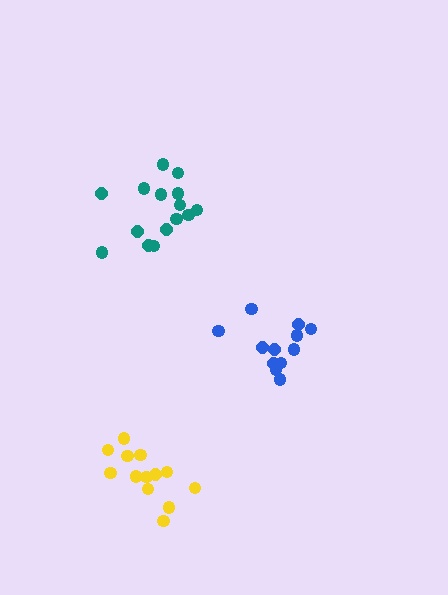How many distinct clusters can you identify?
There are 3 distinct clusters.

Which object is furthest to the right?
The blue cluster is rightmost.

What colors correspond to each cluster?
The clusters are colored: teal, blue, yellow.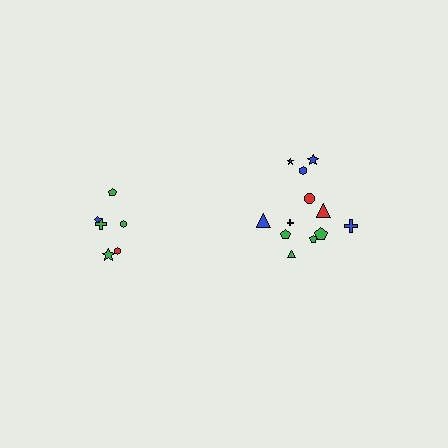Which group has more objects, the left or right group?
The right group.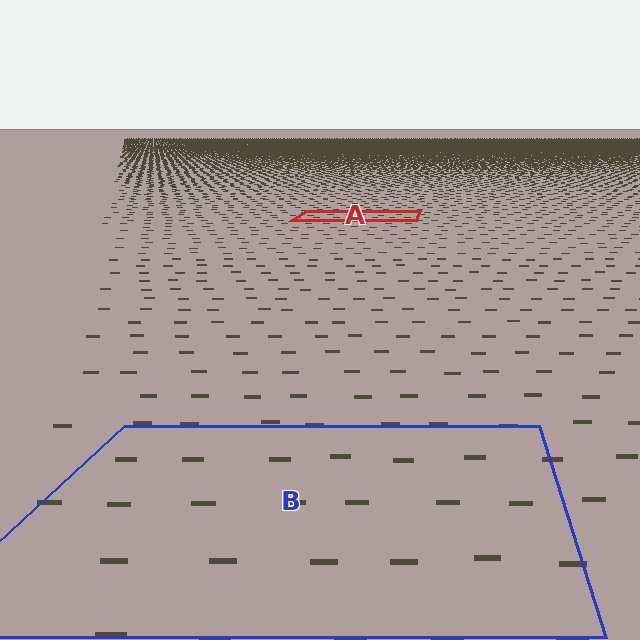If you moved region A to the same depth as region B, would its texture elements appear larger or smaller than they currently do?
They would appear larger. At a closer depth, the same texture elements are projected at a bigger on-screen size.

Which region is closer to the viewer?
Region B is closer. The texture elements there are larger and more spread out.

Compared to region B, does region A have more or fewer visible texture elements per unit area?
Region A has more texture elements per unit area — they are packed more densely because it is farther away.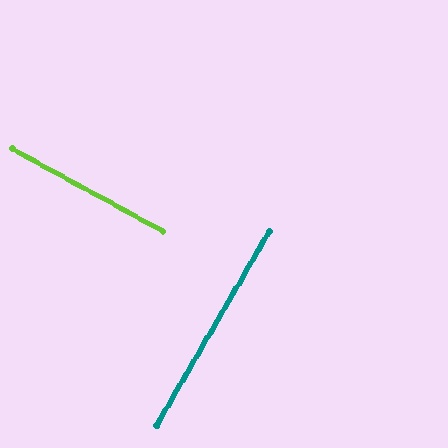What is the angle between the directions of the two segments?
Approximately 89 degrees.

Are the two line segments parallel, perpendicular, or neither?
Perpendicular — they meet at approximately 89°.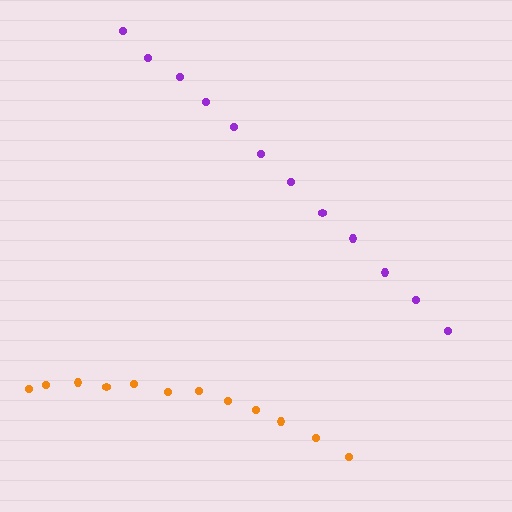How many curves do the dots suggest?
There are 2 distinct paths.